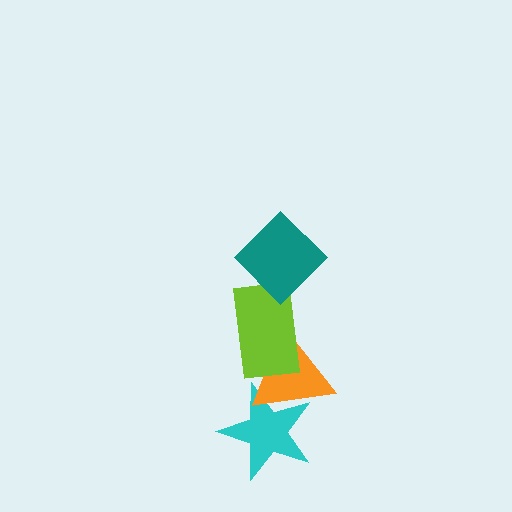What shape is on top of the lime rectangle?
The teal diamond is on top of the lime rectangle.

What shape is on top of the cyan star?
The orange triangle is on top of the cyan star.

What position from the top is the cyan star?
The cyan star is 4th from the top.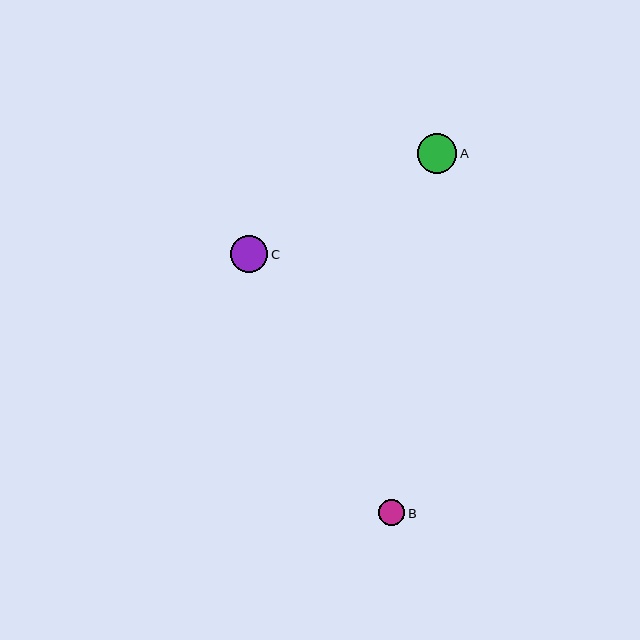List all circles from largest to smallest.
From largest to smallest: A, C, B.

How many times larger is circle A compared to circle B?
Circle A is approximately 1.5 times the size of circle B.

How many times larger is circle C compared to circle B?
Circle C is approximately 1.4 times the size of circle B.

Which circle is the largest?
Circle A is the largest with a size of approximately 39 pixels.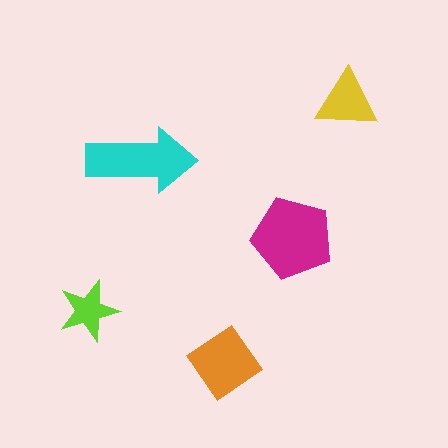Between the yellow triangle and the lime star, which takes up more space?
The yellow triangle.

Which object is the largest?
The magenta pentagon.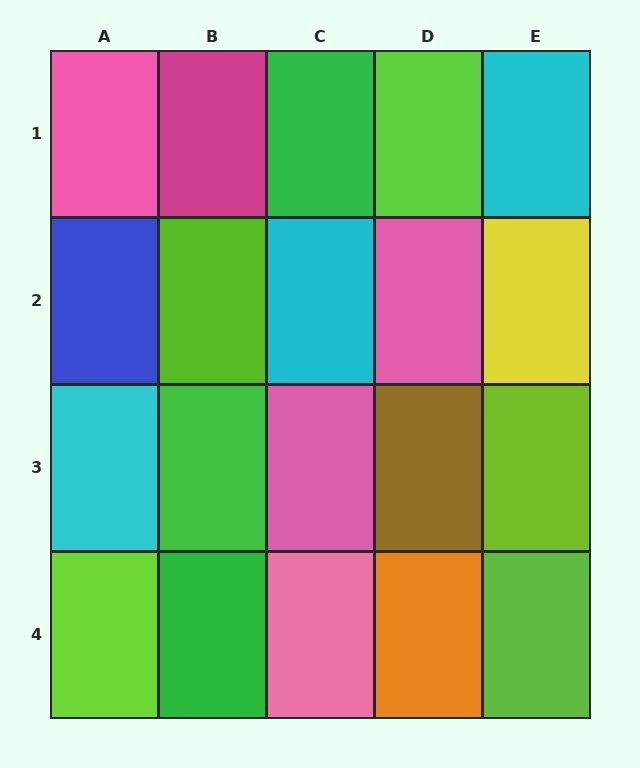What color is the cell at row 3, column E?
Lime.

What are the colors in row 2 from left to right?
Blue, lime, cyan, pink, yellow.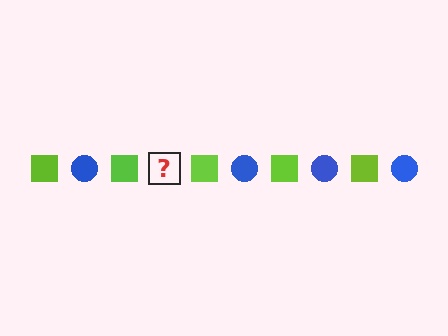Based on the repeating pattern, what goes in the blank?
The blank should be a blue circle.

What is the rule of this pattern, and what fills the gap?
The rule is that the pattern alternates between lime square and blue circle. The gap should be filled with a blue circle.